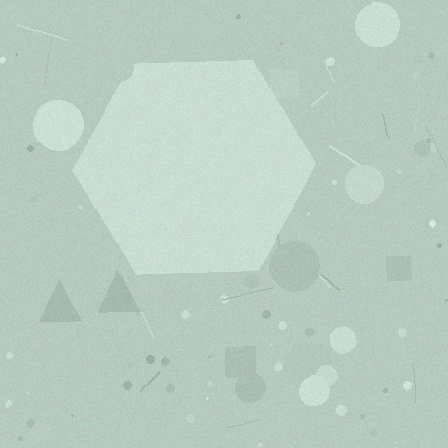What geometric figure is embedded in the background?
A hexagon is embedded in the background.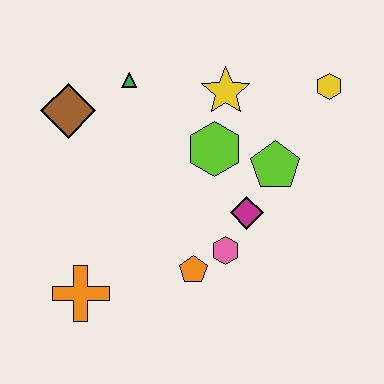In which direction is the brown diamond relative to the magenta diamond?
The brown diamond is to the left of the magenta diamond.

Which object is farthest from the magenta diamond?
The brown diamond is farthest from the magenta diamond.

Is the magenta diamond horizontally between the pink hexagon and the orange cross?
No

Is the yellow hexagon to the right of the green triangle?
Yes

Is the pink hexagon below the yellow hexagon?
Yes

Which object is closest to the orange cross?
The orange pentagon is closest to the orange cross.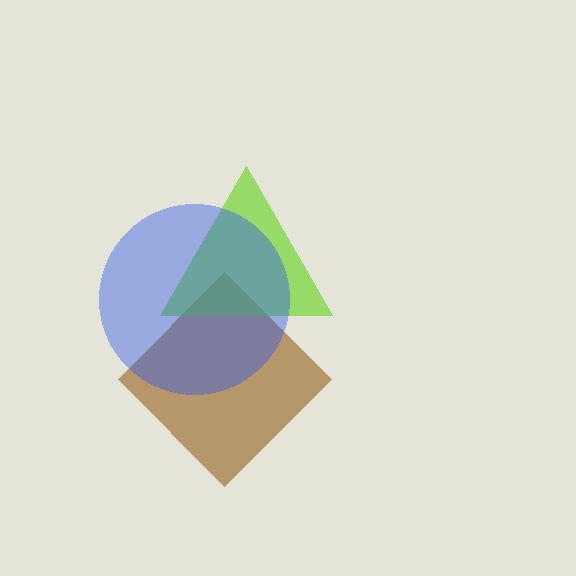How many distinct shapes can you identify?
There are 3 distinct shapes: a brown diamond, a lime triangle, a blue circle.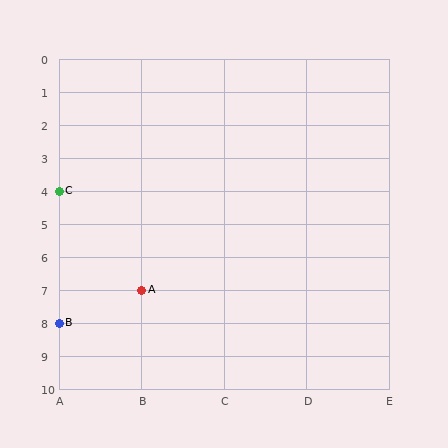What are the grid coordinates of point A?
Point A is at grid coordinates (B, 7).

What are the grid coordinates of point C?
Point C is at grid coordinates (A, 4).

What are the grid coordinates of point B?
Point B is at grid coordinates (A, 8).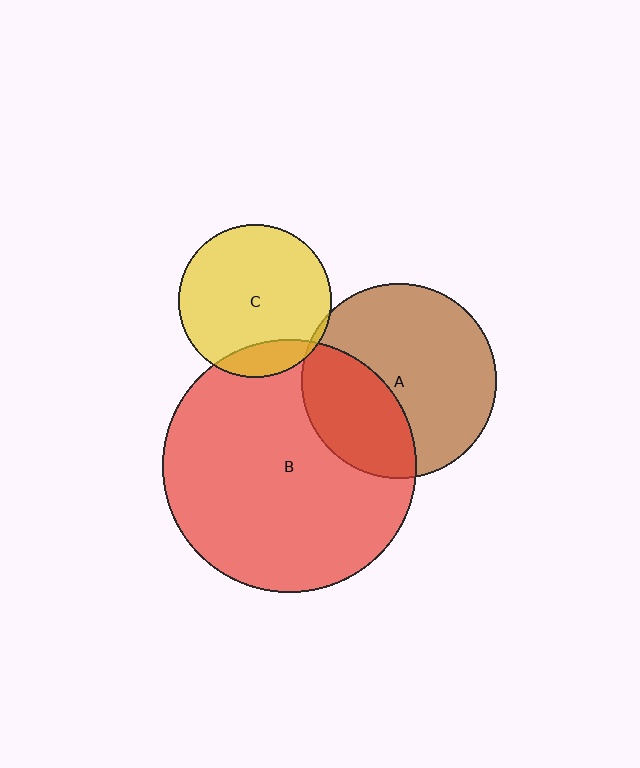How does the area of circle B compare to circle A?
Approximately 1.7 times.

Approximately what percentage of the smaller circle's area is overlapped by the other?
Approximately 5%.